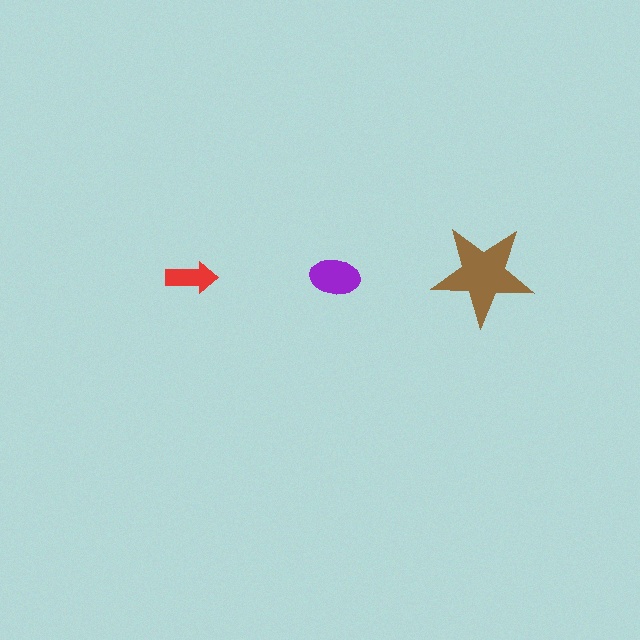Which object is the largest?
The brown star.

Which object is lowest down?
The red arrow is bottommost.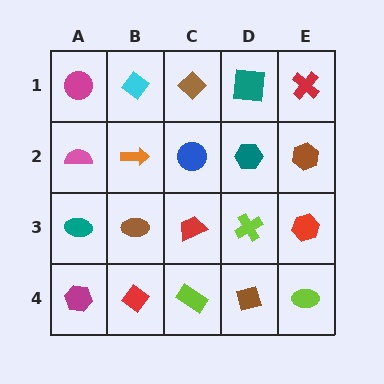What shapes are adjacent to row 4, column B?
A brown ellipse (row 3, column B), a magenta hexagon (row 4, column A), a lime rectangle (row 4, column C).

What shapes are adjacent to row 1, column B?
An orange arrow (row 2, column B), a magenta circle (row 1, column A), a brown diamond (row 1, column C).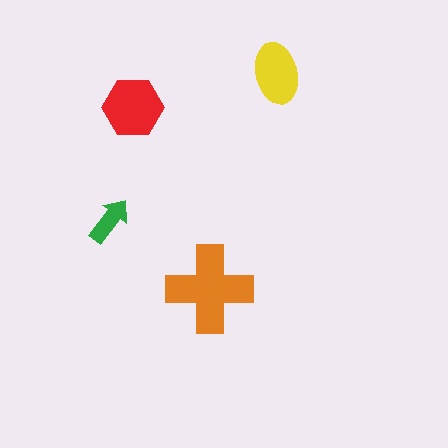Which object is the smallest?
The green arrow.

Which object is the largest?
The orange cross.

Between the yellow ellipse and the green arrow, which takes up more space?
The yellow ellipse.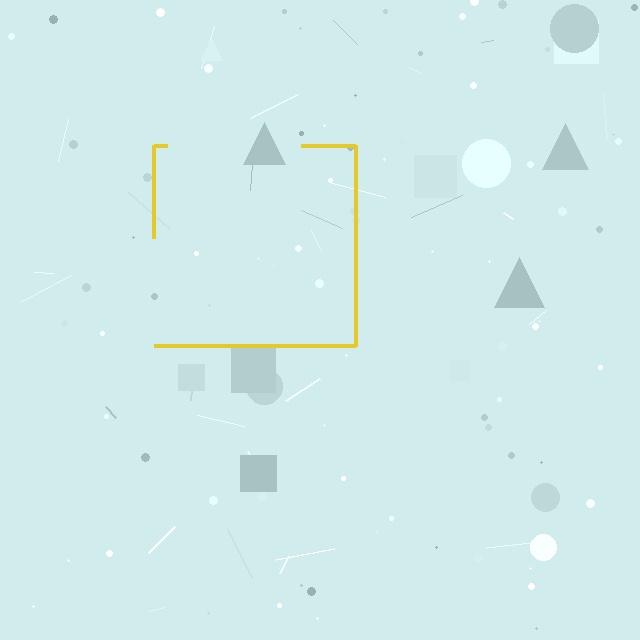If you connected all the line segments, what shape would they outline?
They would outline a square.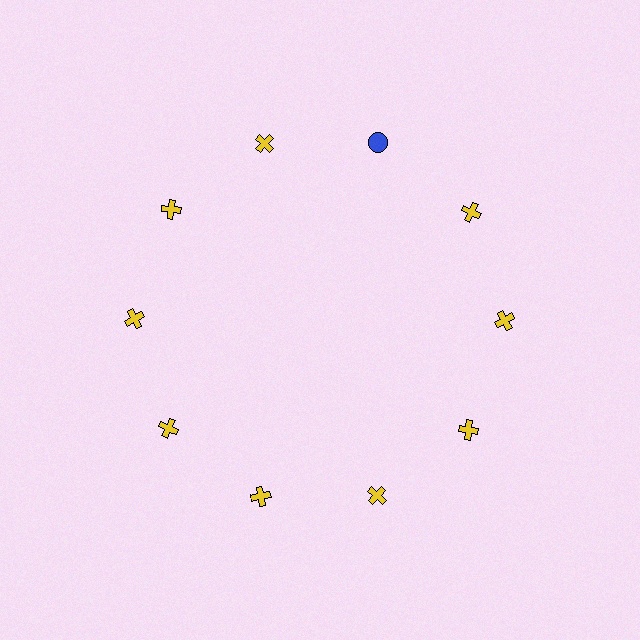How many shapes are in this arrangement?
There are 10 shapes arranged in a ring pattern.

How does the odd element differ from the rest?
It differs in both color (blue instead of yellow) and shape (circle instead of cross).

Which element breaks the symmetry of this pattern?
The blue circle at roughly the 1 o'clock position breaks the symmetry. All other shapes are yellow crosses.